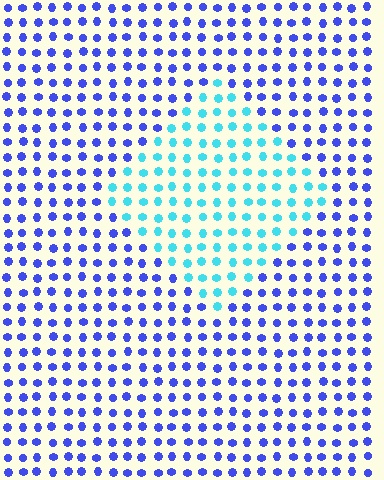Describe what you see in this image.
The image is filled with small blue elements in a uniform arrangement. A diamond-shaped region is visible where the elements are tinted to a slightly different hue, forming a subtle color boundary.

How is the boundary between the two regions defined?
The boundary is defined purely by a slight shift in hue (about 52 degrees). Spacing, size, and orientation are identical on both sides.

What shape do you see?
I see a diamond.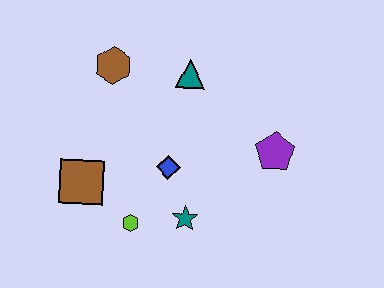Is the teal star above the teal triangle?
No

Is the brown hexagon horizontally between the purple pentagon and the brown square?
Yes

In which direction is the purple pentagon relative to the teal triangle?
The purple pentagon is to the right of the teal triangle.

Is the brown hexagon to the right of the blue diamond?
No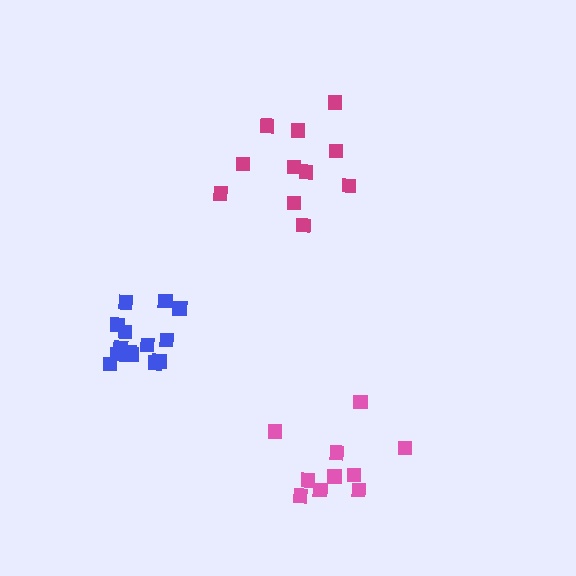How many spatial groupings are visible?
There are 3 spatial groupings.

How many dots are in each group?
Group 1: 11 dots, Group 2: 10 dots, Group 3: 14 dots (35 total).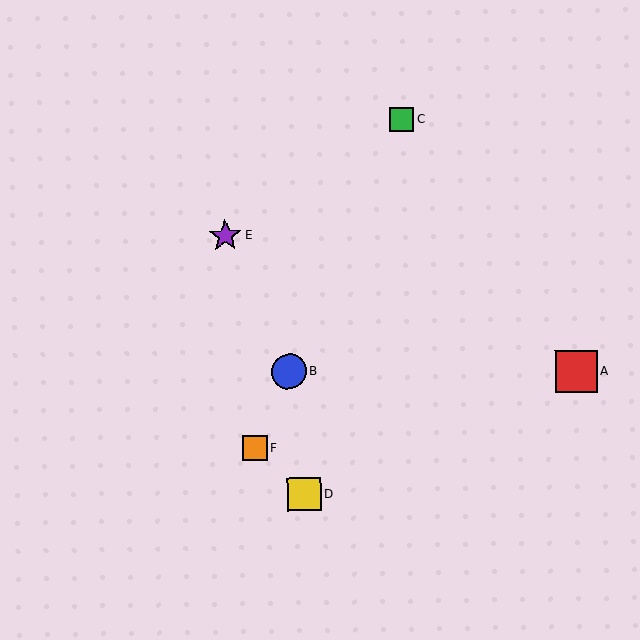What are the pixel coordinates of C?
Object C is at (402, 120).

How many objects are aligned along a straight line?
3 objects (B, C, F) are aligned along a straight line.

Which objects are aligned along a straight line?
Objects B, C, F are aligned along a straight line.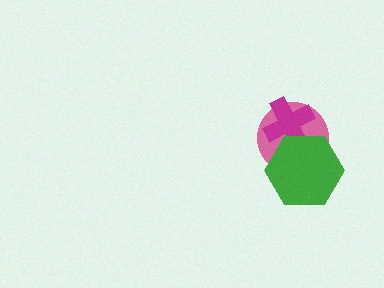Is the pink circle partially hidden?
Yes, it is partially covered by another shape.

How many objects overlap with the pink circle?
2 objects overlap with the pink circle.